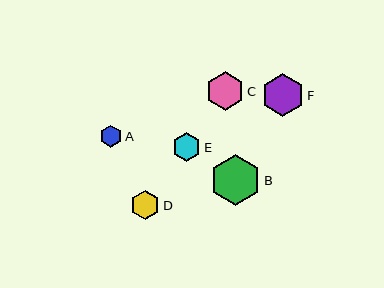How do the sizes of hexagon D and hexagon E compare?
Hexagon D and hexagon E are approximately the same size.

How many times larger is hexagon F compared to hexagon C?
Hexagon F is approximately 1.1 times the size of hexagon C.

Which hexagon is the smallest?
Hexagon A is the smallest with a size of approximately 22 pixels.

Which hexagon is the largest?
Hexagon B is the largest with a size of approximately 50 pixels.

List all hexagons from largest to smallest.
From largest to smallest: B, F, C, D, E, A.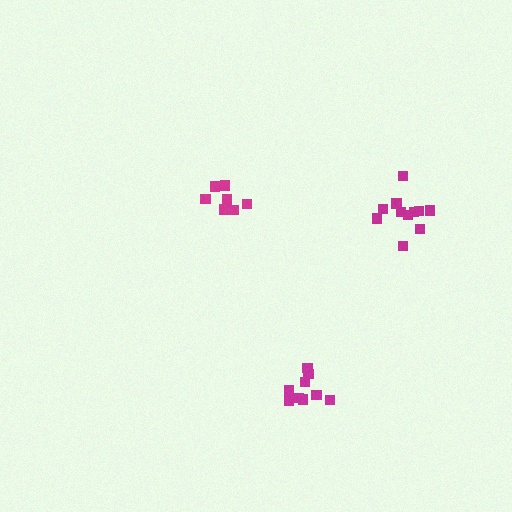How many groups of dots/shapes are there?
There are 3 groups.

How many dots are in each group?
Group 1: 9 dots, Group 2: 7 dots, Group 3: 11 dots (27 total).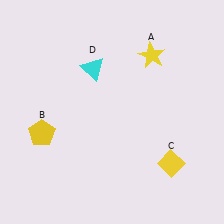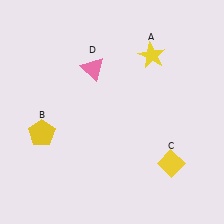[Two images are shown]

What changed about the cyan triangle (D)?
In Image 1, D is cyan. In Image 2, it changed to pink.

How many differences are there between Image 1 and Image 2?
There is 1 difference between the two images.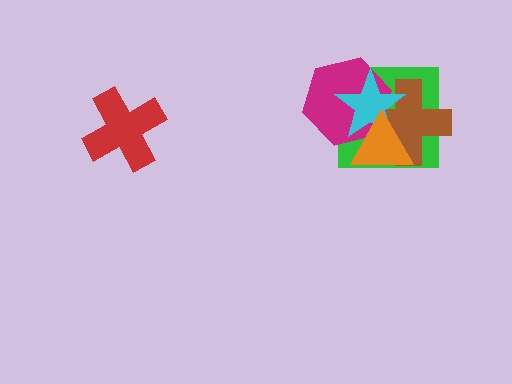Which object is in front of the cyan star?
The orange triangle is in front of the cyan star.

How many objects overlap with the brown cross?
4 objects overlap with the brown cross.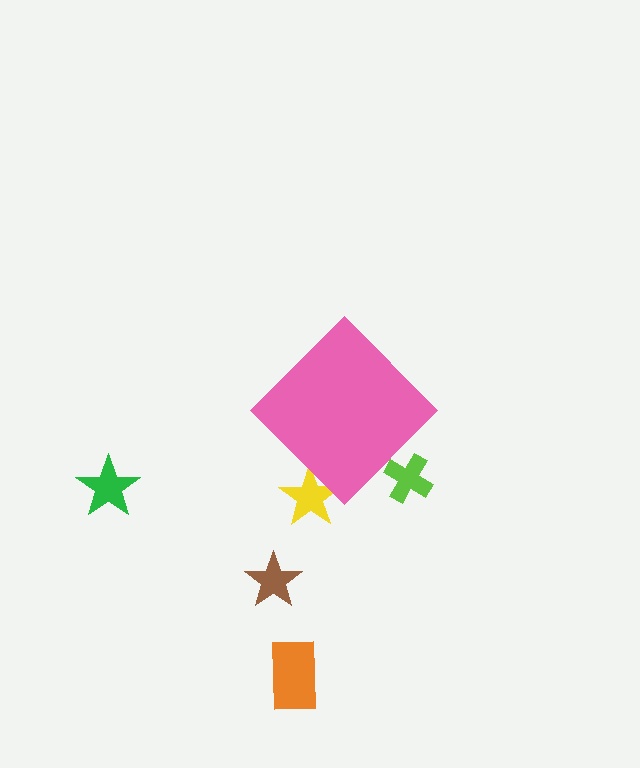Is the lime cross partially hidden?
Yes, the lime cross is partially hidden behind the pink diamond.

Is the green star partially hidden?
No, the green star is fully visible.